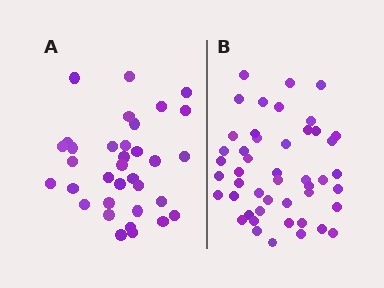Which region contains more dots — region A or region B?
Region B (the right region) has more dots.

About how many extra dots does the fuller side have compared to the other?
Region B has approximately 15 more dots than region A.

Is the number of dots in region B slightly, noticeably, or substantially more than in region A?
Region B has noticeably more, but not dramatically so. The ratio is roughly 1.4 to 1.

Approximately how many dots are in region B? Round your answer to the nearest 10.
About 50 dots. (The exact count is 47, which rounds to 50.)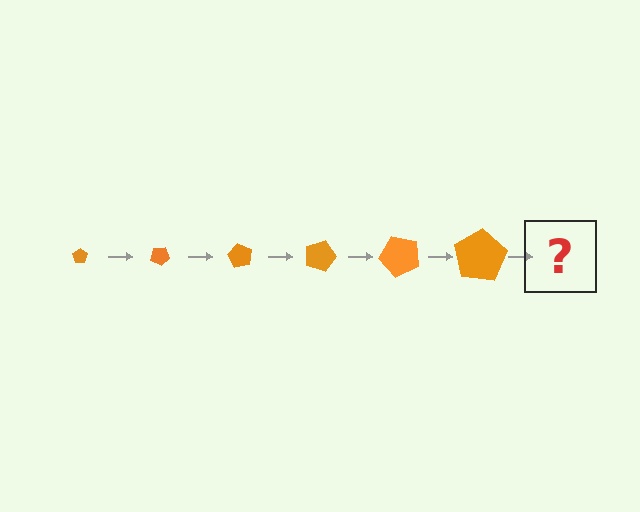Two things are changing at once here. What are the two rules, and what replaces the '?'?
The two rules are that the pentagon grows larger each step and it rotates 30 degrees each step. The '?' should be a pentagon, larger than the previous one and rotated 180 degrees from the start.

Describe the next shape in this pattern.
It should be a pentagon, larger than the previous one and rotated 180 degrees from the start.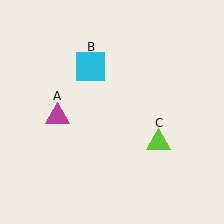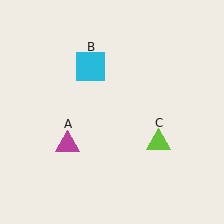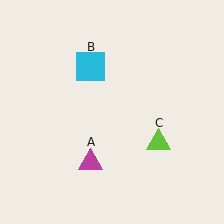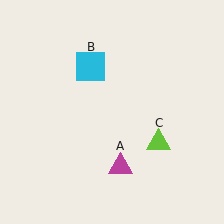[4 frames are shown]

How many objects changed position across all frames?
1 object changed position: magenta triangle (object A).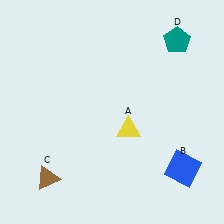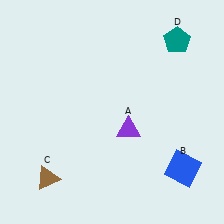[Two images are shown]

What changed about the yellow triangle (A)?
In Image 1, A is yellow. In Image 2, it changed to purple.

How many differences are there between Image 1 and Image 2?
There is 1 difference between the two images.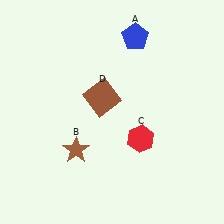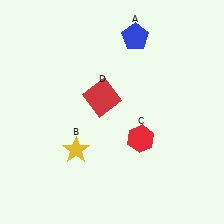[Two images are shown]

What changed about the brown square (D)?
In Image 1, D is brown. In Image 2, it changed to red.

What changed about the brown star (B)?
In Image 1, B is brown. In Image 2, it changed to yellow.